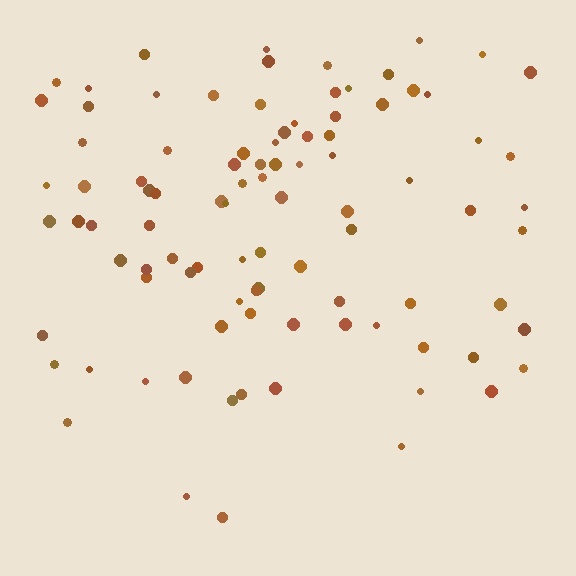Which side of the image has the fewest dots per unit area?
The bottom.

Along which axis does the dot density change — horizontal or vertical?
Vertical.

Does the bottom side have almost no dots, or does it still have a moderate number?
Still a moderate number, just noticeably fewer than the top.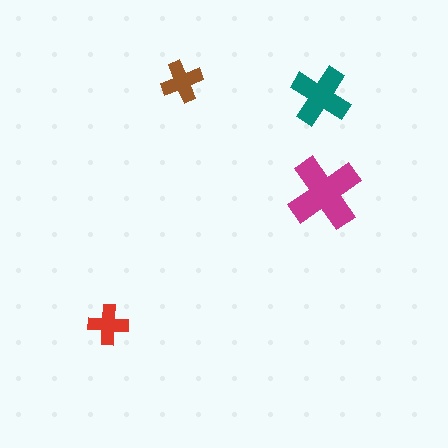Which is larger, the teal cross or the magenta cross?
The magenta one.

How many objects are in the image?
There are 4 objects in the image.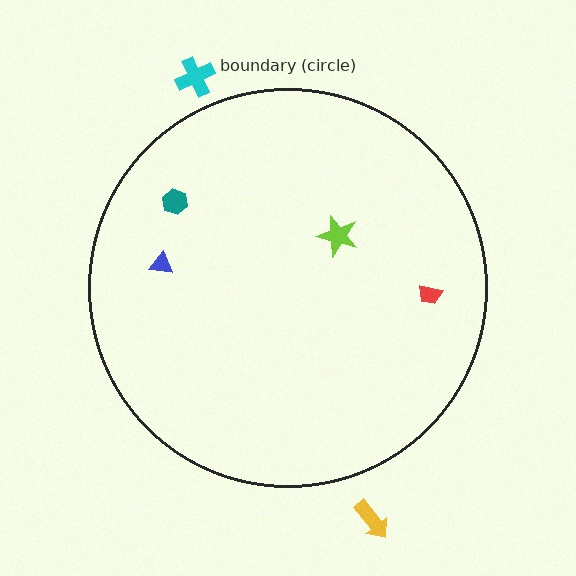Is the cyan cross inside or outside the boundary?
Outside.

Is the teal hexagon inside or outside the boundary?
Inside.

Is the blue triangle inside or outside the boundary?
Inside.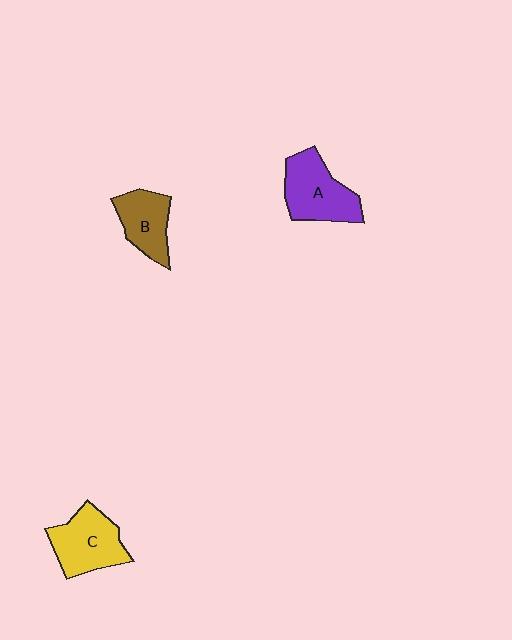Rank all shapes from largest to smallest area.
From largest to smallest: A (purple), C (yellow), B (brown).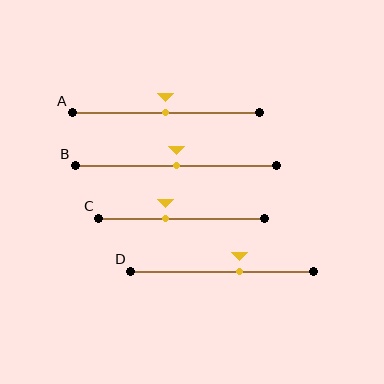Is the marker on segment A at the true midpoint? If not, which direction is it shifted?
Yes, the marker on segment A is at the true midpoint.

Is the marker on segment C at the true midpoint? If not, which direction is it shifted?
No, the marker on segment C is shifted to the left by about 9% of the segment length.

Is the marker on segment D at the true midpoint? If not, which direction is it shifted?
No, the marker on segment D is shifted to the right by about 10% of the segment length.